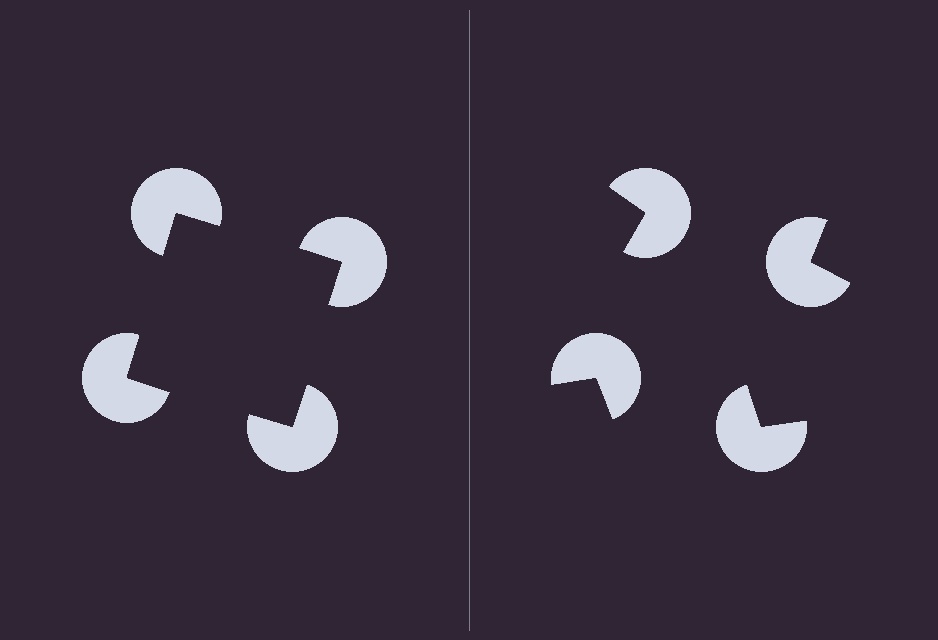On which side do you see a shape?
An illusory square appears on the left side. On the right side the wedge cuts are rotated, so no coherent shape forms.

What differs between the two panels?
The pac-man discs are positioned identically on both sides; only the wedge orientations differ. On the left they align to a square; on the right they are misaligned.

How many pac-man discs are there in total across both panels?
8 — 4 on each side.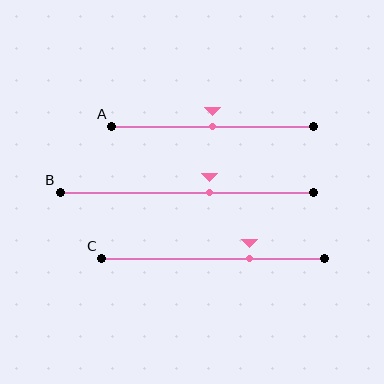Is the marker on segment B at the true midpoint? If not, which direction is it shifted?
No, the marker on segment B is shifted to the right by about 9% of the segment length.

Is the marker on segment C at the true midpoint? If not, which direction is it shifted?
No, the marker on segment C is shifted to the right by about 17% of the segment length.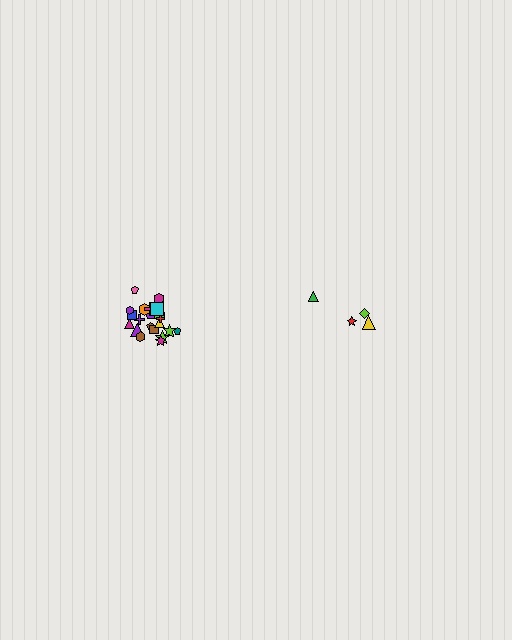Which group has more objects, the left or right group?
The left group.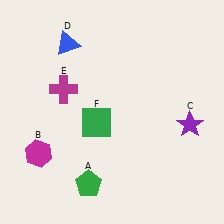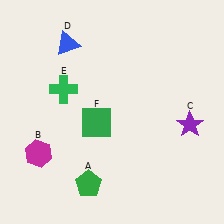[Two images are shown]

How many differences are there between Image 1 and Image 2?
There is 1 difference between the two images.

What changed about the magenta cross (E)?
In Image 1, E is magenta. In Image 2, it changed to green.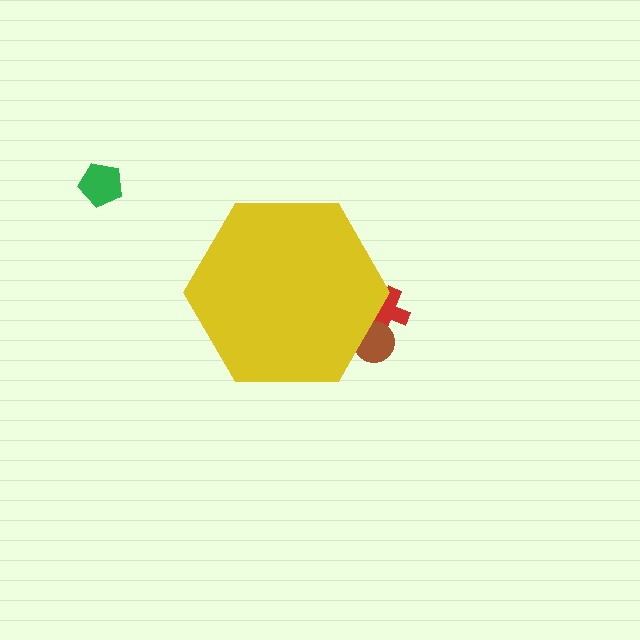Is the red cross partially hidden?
Yes, the red cross is partially hidden behind the yellow hexagon.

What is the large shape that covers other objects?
A yellow hexagon.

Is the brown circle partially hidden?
Yes, the brown circle is partially hidden behind the yellow hexagon.